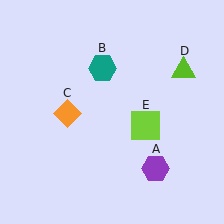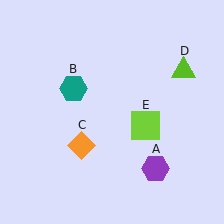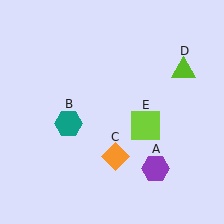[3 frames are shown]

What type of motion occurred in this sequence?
The teal hexagon (object B), orange diamond (object C) rotated counterclockwise around the center of the scene.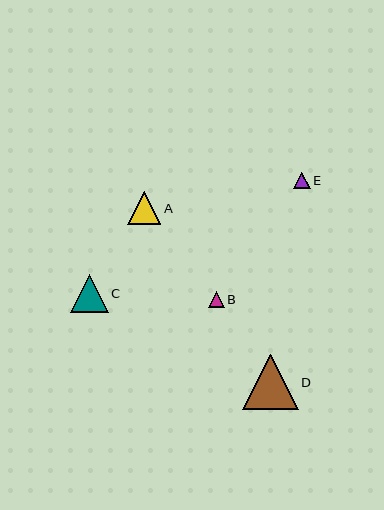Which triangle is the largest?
Triangle D is the largest with a size of approximately 55 pixels.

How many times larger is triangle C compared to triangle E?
Triangle C is approximately 2.3 times the size of triangle E.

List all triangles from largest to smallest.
From largest to smallest: D, C, A, E, B.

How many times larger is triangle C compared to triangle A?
Triangle C is approximately 1.1 times the size of triangle A.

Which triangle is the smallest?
Triangle B is the smallest with a size of approximately 16 pixels.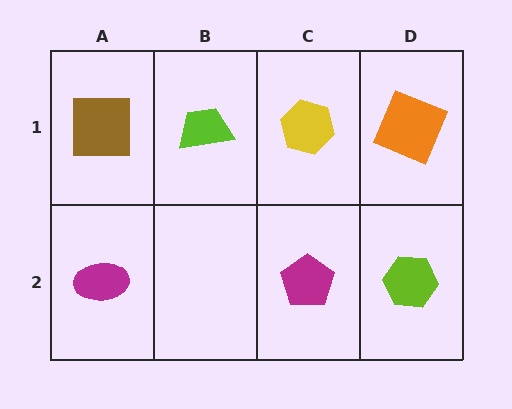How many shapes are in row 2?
3 shapes.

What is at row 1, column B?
A lime trapezoid.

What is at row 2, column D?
A lime hexagon.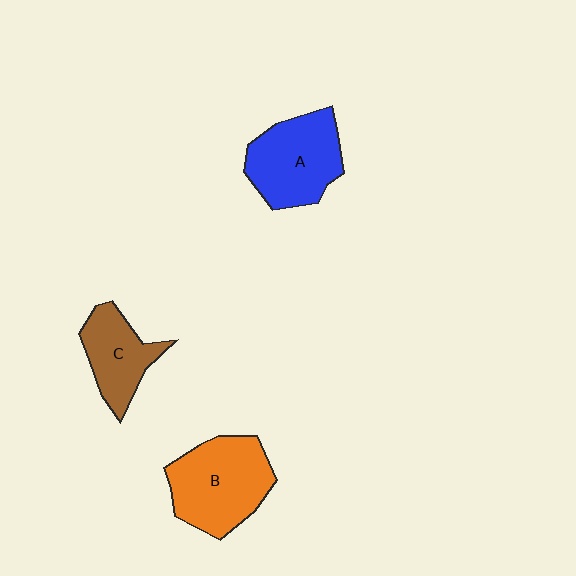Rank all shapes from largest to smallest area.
From largest to smallest: B (orange), A (blue), C (brown).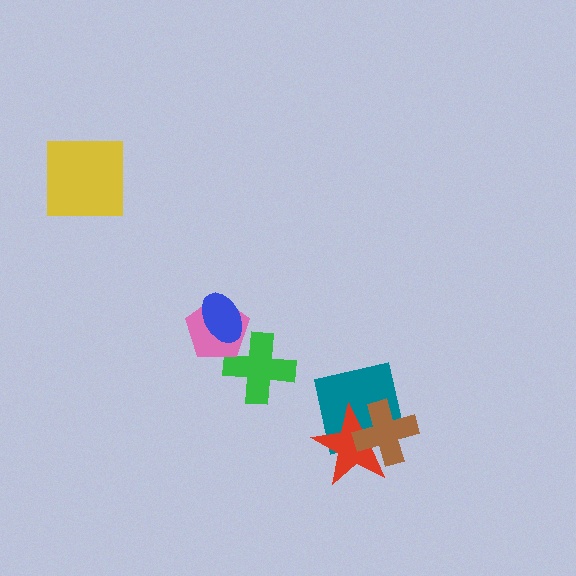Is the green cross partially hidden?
Yes, it is partially covered by another shape.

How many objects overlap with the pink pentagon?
2 objects overlap with the pink pentagon.